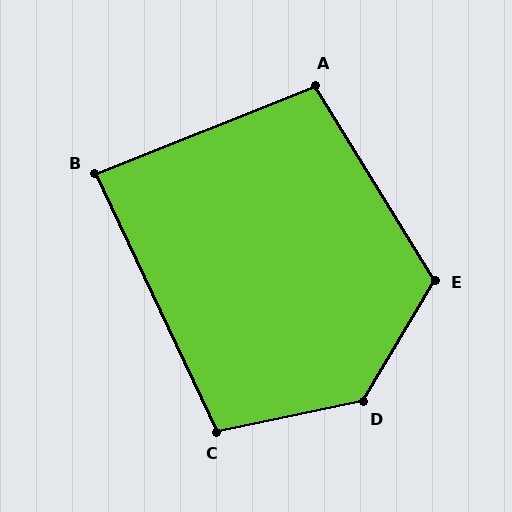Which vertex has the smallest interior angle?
B, at approximately 87 degrees.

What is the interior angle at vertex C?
Approximately 103 degrees (obtuse).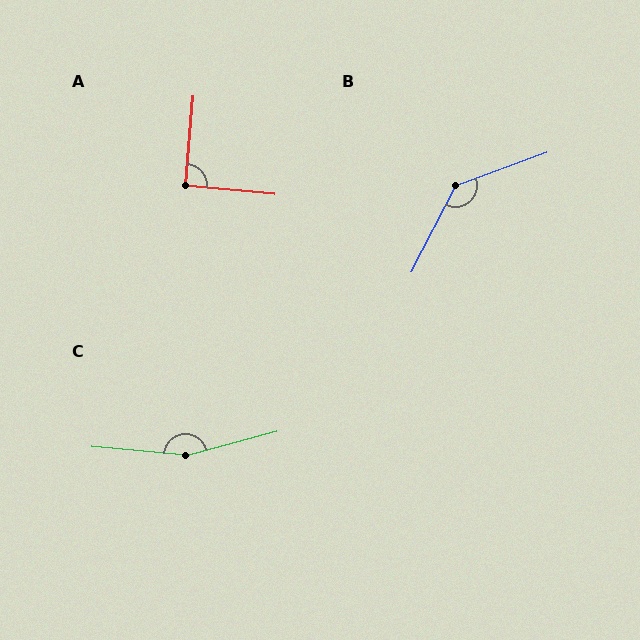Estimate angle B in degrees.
Approximately 138 degrees.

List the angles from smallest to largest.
A (90°), B (138°), C (160°).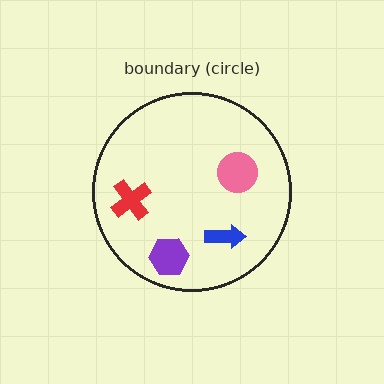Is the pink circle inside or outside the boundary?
Inside.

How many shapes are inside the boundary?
4 inside, 0 outside.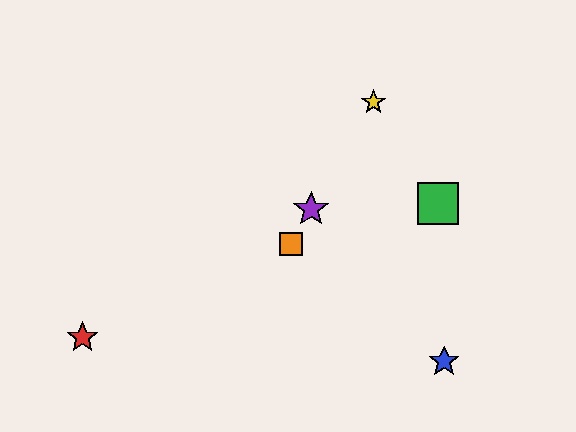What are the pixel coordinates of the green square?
The green square is at (438, 204).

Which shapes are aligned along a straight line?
The yellow star, the purple star, the orange square are aligned along a straight line.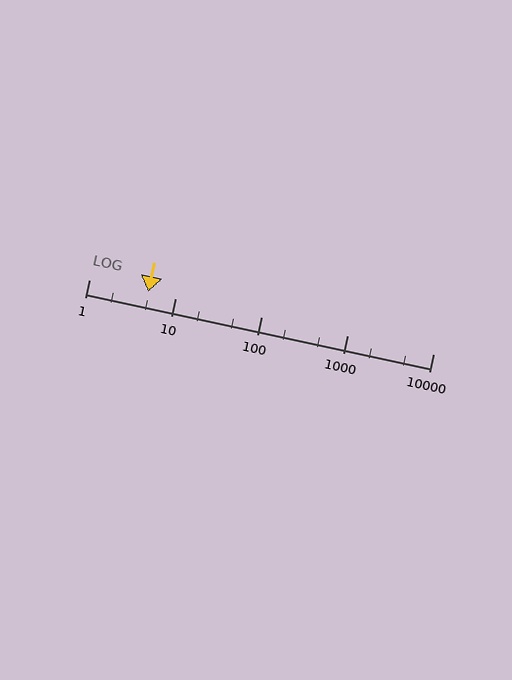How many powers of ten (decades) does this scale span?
The scale spans 4 decades, from 1 to 10000.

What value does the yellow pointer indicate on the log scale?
The pointer indicates approximately 4.9.